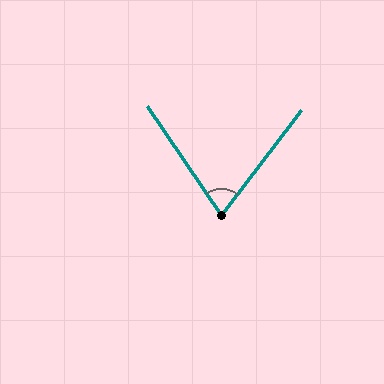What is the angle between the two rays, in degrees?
Approximately 71 degrees.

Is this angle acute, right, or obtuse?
It is acute.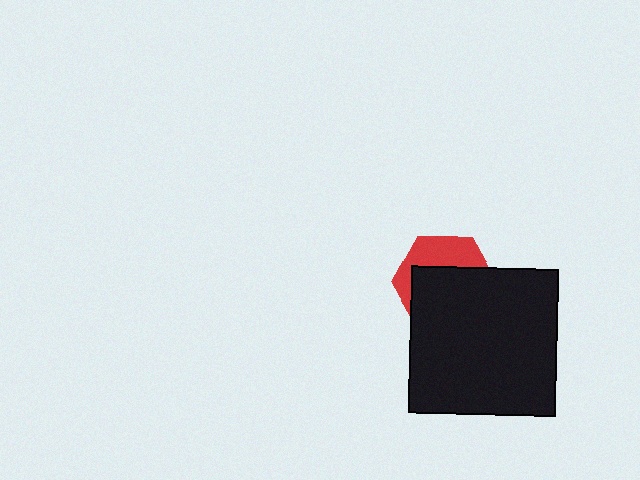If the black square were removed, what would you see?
You would see the complete red hexagon.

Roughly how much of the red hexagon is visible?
A small part of it is visible (roughly 37%).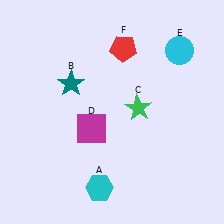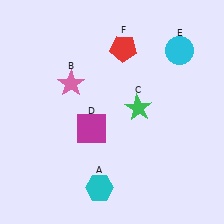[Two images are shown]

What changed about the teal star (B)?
In Image 1, B is teal. In Image 2, it changed to pink.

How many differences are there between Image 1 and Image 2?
There is 1 difference between the two images.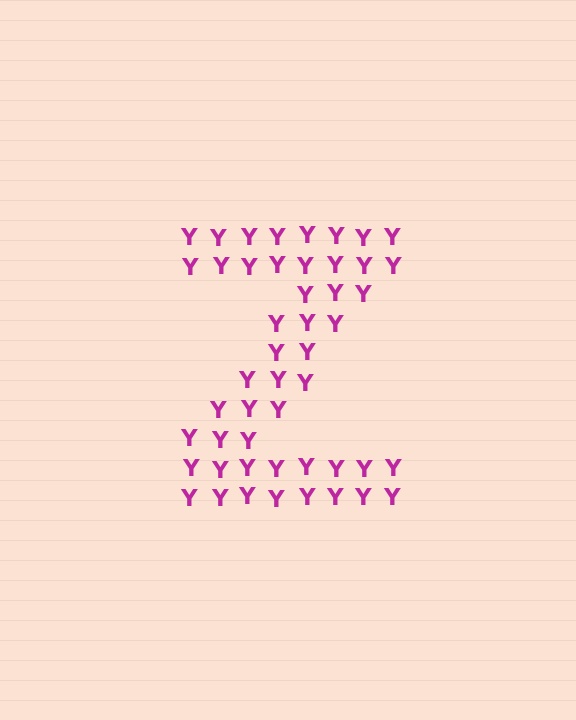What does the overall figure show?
The overall figure shows the letter Z.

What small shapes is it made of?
It is made of small letter Y's.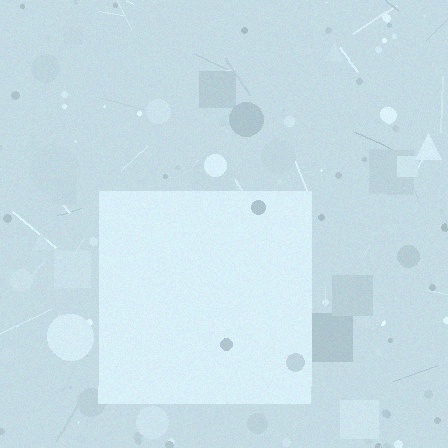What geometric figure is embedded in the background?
A square is embedded in the background.